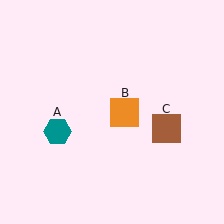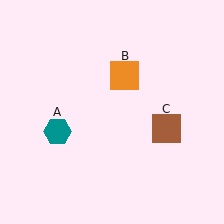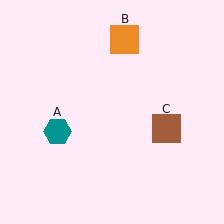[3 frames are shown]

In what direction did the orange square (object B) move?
The orange square (object B) moved up.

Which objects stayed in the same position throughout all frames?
Teal hexagon (object A) and brown square (object C) remained stationary.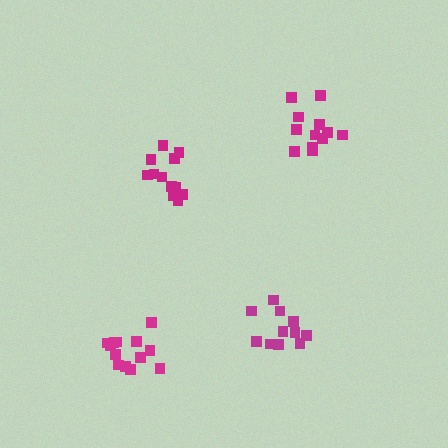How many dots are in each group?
Group 1: 13 dots, Group 2: 12 dots, Group 3: 12 dots, Group 4: 11 dots (48 total).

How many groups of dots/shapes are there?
There are 4 groups.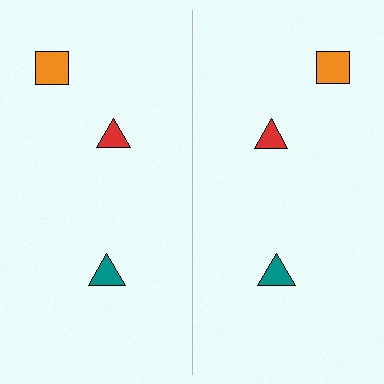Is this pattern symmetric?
Yes, this pattern has bilateral (reflection) symmetry.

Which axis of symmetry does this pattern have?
The pattern has a vertical axis of symmetry running through the center of the image.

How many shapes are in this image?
There are 6 shapes in this image.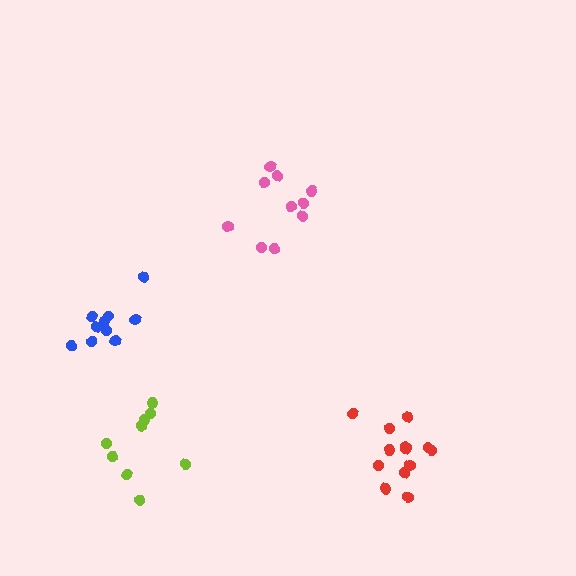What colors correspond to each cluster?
The clusters are colored: red, lime, pink, blue.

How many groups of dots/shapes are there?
There are 4 groups.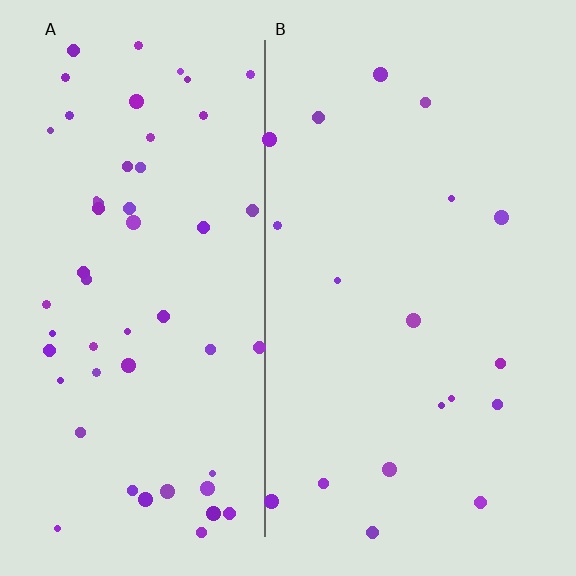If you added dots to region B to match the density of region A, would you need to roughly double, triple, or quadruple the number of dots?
Approximately triple.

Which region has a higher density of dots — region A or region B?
A (the left).